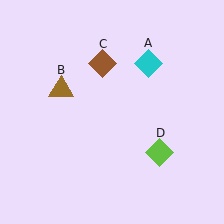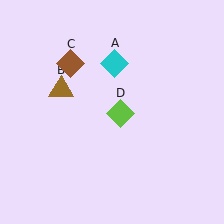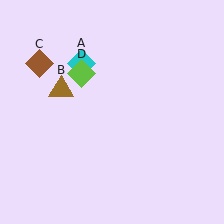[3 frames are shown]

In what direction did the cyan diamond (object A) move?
The cyan diamond (object A) moved left.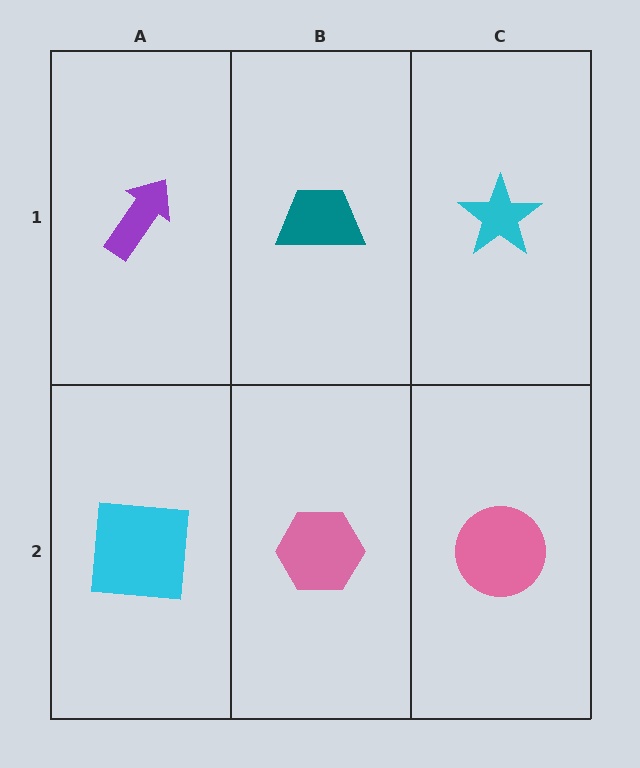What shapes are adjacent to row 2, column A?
A purple arrow (row 1, column A), a pink hexagon (row 2, column B).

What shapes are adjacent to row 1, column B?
A pink hexagon (row 2, column B), a purple arrow (row 1, column A), a cyan star (row 1, column C).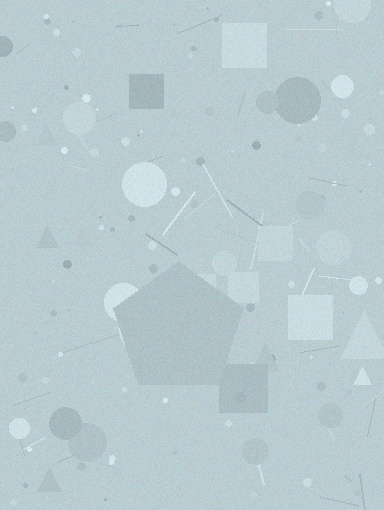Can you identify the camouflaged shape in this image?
The camouflaged shape is a pentagon.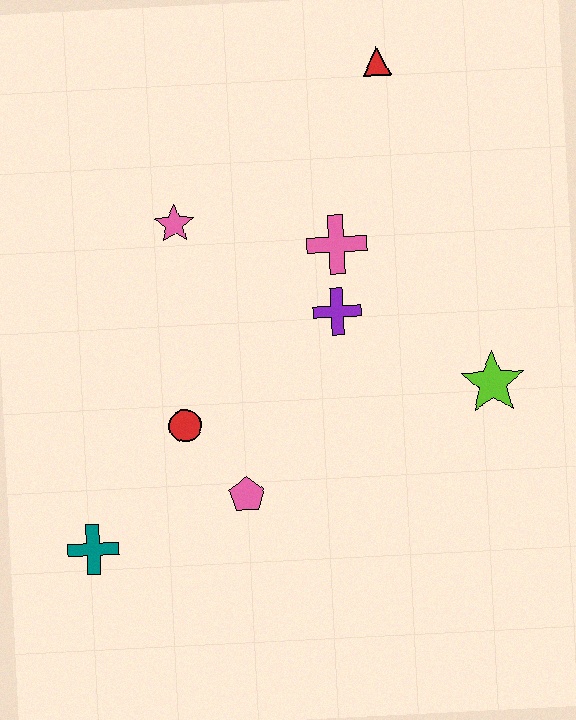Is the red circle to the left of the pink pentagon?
Yes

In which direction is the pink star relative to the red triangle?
The pink star is to the left of the red triangle.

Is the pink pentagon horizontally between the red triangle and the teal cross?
Yes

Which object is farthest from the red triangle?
The teal cross is farthest from the red triangle.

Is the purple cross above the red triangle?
No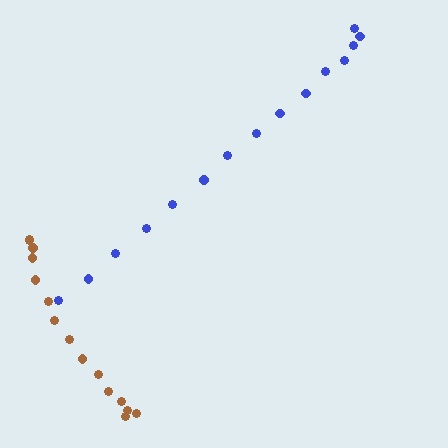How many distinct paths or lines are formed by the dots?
There are 2 distinct paths.